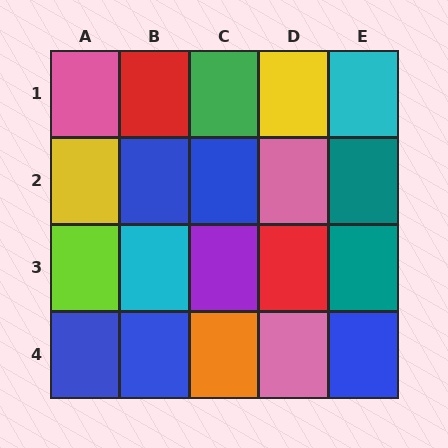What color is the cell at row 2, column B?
Blue.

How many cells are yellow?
2 cells are yellow.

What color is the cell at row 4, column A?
Blue.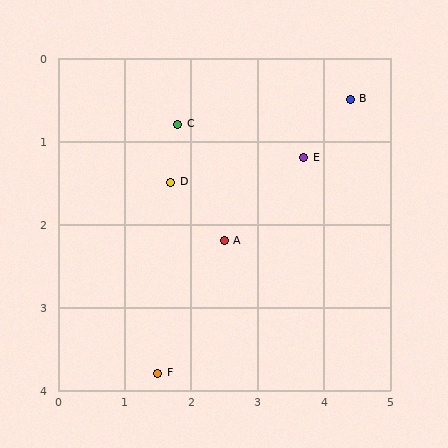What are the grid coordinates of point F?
Point F is at approximately (1.5, 3.8).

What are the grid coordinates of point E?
Point E is at approximately (3.7, 1.2).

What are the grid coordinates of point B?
Point B is at approximately (4.4, 0.5).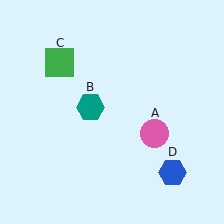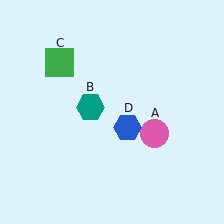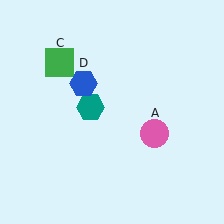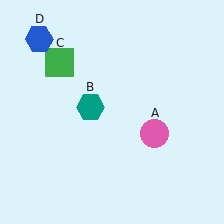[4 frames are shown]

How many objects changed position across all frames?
1 object changed position: blue hexagon (object D).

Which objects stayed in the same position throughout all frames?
Pink circle (object A) and teal hexagon (object B) and green square (object C) remained stationary.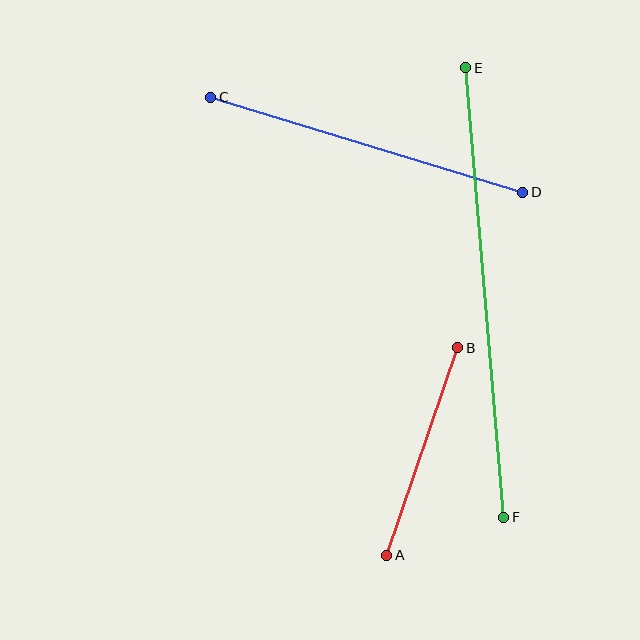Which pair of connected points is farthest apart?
Points E and F are farthest apart.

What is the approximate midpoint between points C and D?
The midpoint is at approximately (367, 145) pixels.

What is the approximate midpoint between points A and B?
The midpoint is at approximately (422, 452) pixels.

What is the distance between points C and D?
The distance is approximately 326 pixels.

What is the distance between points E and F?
The distance is approximately 451 pixels.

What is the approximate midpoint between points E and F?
The midpoint is at approximately (485, 293) pixels.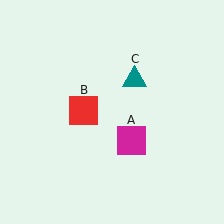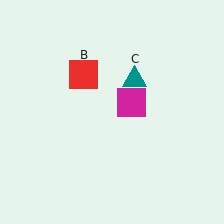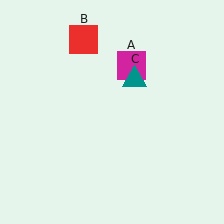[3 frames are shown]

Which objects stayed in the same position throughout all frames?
Teal triangle (object C) remained stationary.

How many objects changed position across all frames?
2 objects changed position: magenta square (object A), red square (object B).